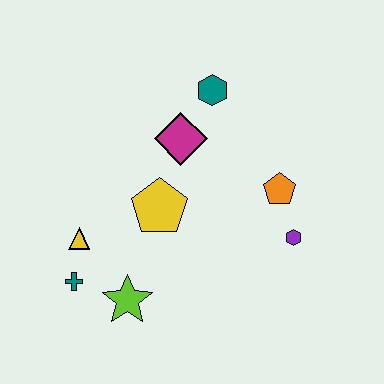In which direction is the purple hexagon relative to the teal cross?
The purple hexagon is to the right of the teal cross.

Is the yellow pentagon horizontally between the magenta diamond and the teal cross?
Yes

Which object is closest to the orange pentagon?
The purple hexagon is closest to the orange pentagon.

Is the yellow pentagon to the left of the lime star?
No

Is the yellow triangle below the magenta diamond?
Yes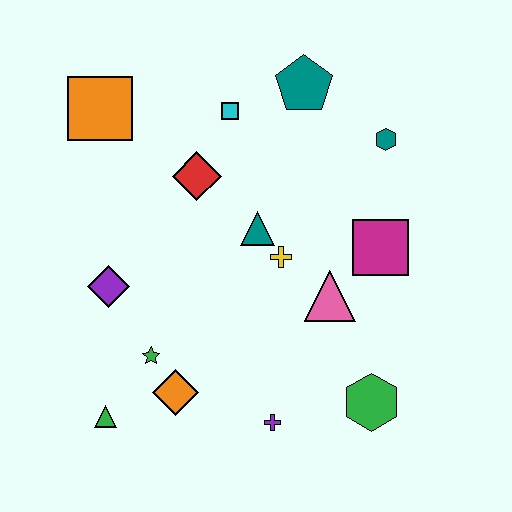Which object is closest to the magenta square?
The pink triangle is closest to the magenta square.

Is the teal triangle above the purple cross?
Yes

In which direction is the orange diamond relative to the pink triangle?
The orange diamond is to the left of the pink triangle.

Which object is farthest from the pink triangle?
The orange square is farthest from the pink triangle.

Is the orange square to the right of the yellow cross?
No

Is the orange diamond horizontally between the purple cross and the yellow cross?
No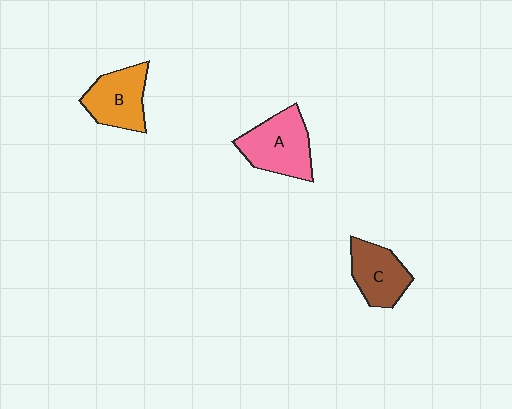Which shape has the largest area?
Shape A (pink).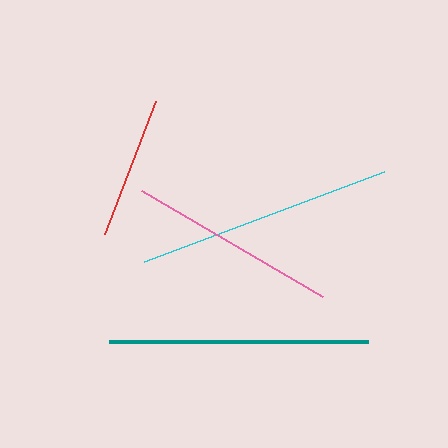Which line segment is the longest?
The teal line is the longest at approximately 258 pixels.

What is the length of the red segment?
The red segment is approximately 143 pixels long.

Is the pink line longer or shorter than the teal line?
The teal line is longer than the pink line.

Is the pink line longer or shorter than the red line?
The pink line is longer than the red line.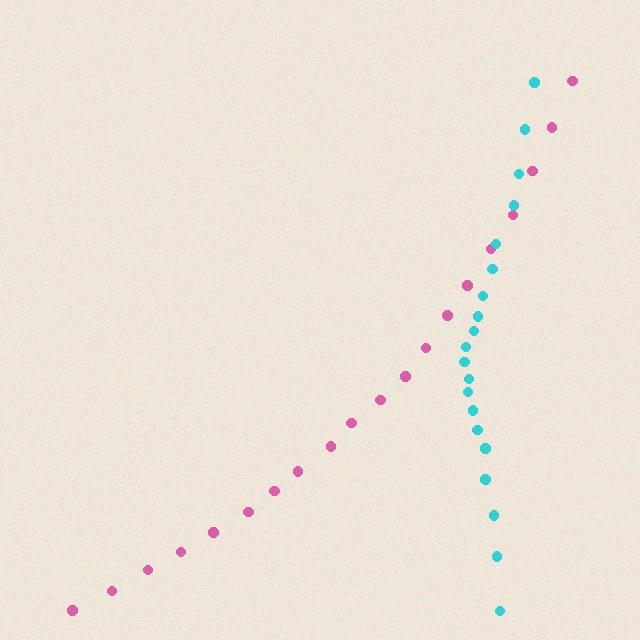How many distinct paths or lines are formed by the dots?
There are 2 distinct paths.